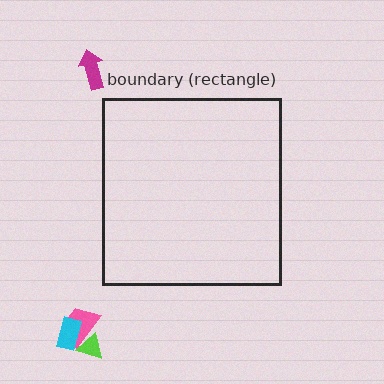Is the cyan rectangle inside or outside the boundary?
Outside.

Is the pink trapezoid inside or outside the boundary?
Outside.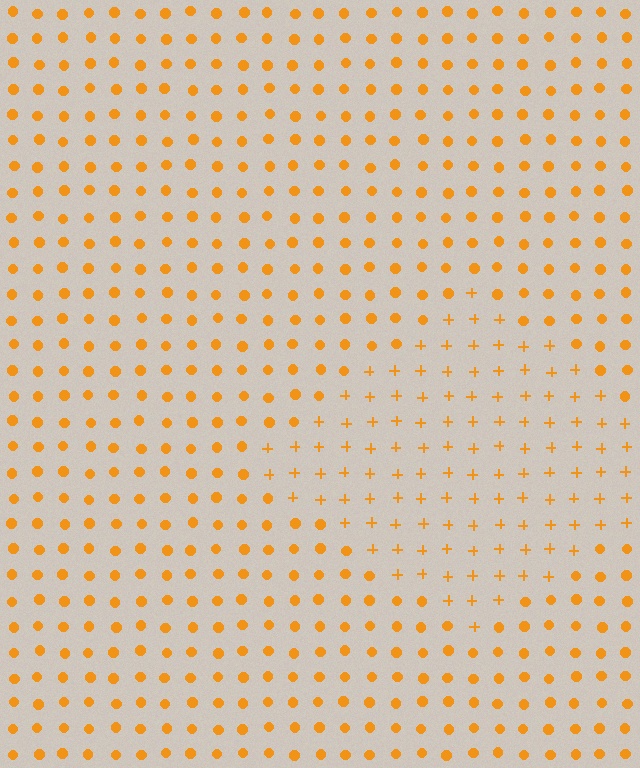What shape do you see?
I see a diamond.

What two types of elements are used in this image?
The image uses plus signs inside the diamond region and circles outside it.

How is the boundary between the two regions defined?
The boundary is defined by a change in element shape: plus signs inside vs. circles outside. All elements share the same color and spacing.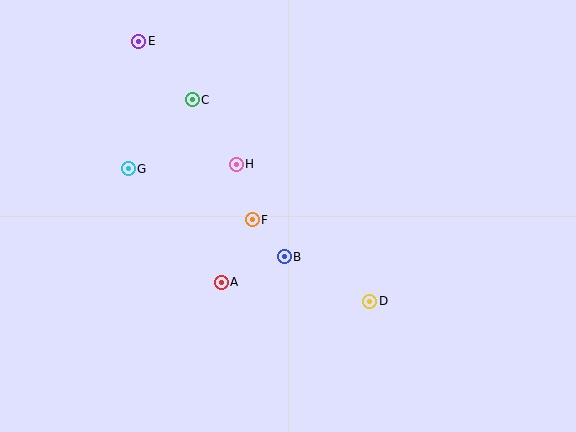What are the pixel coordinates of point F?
Point F is at (252, 220).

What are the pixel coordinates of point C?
Point C is at (192, 100).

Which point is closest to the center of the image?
Point F at (252, 220) is closest to the center.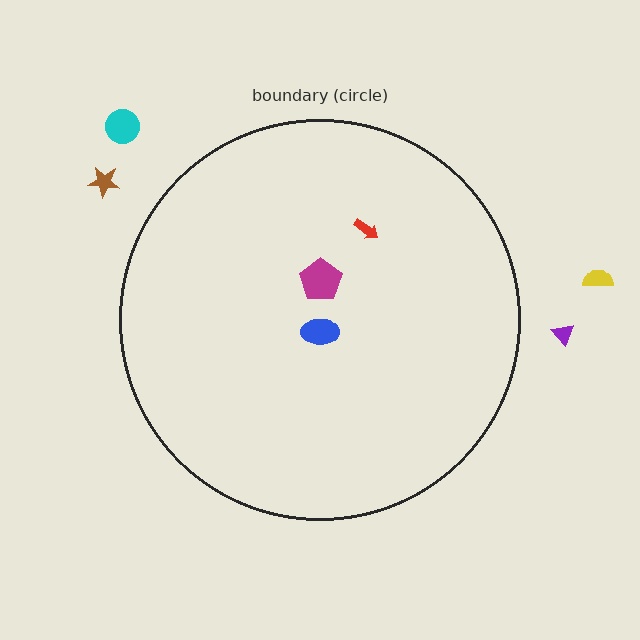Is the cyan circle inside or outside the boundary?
Outside.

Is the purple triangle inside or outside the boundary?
Outside.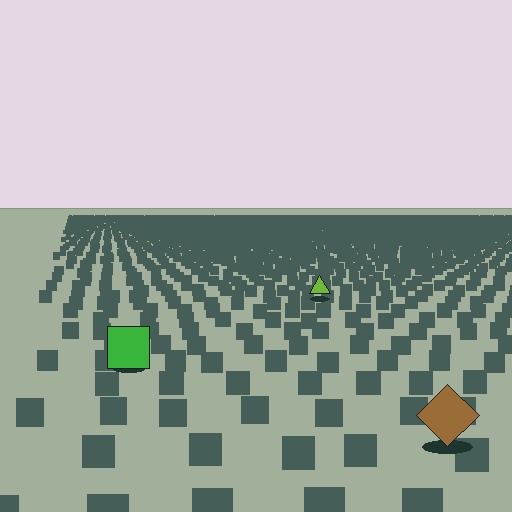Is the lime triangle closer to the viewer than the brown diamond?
No. The brown diamond is closer — you can tell from the texture gradient: the ground texture is coarser near it.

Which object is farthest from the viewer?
The lime triangle is farthest from the viewer. It appears smaller and the ground texture around it is denser.